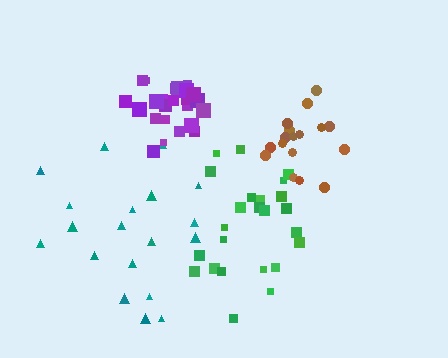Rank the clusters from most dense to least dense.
purple, brown, green, teal.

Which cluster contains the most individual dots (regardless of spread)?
Purple (25).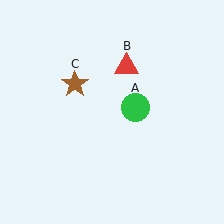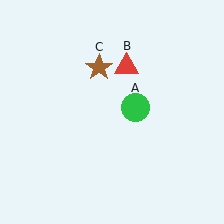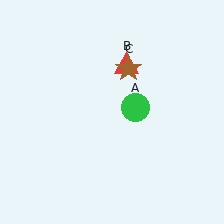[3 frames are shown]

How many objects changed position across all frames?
1 object changed position: brown star (object C).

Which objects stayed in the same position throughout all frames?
Green circle (object A) and red triangle (object B) remained stationary.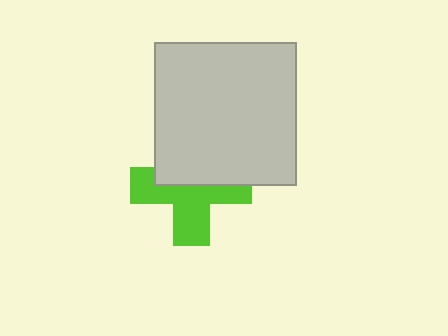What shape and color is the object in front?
The object in front is a light gray square.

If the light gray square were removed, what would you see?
You would see the complete lime cross.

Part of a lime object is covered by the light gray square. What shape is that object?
It is a cross.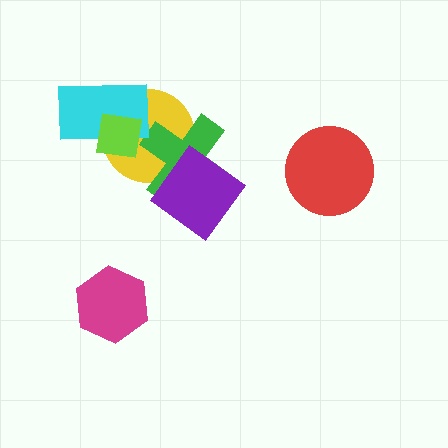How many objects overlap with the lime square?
2 objects overlap with the lime square.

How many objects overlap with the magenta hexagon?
0 objects overlap with the magenta hexagon.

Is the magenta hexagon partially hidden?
No, no other shape covers it.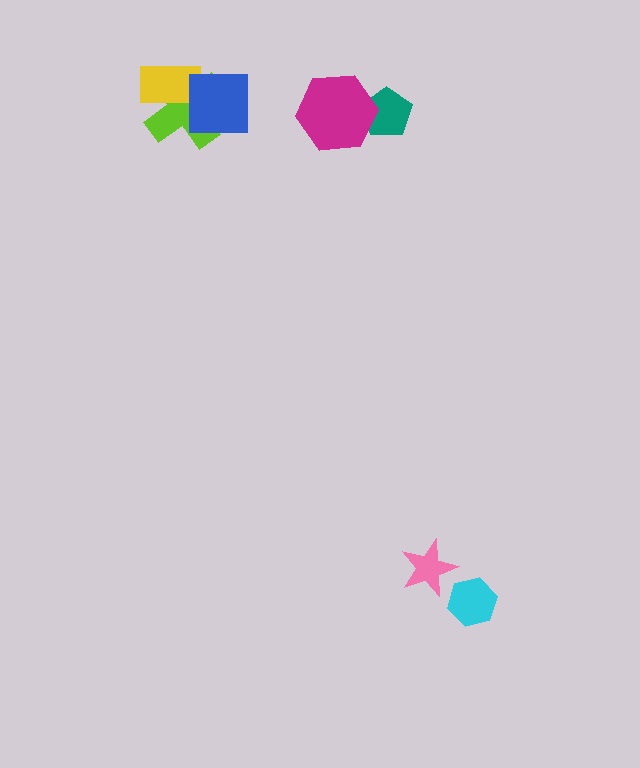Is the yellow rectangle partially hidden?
Yes, it is partially covered by another shape.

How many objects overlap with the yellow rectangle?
2 objects overlap with the yellow rectangle.